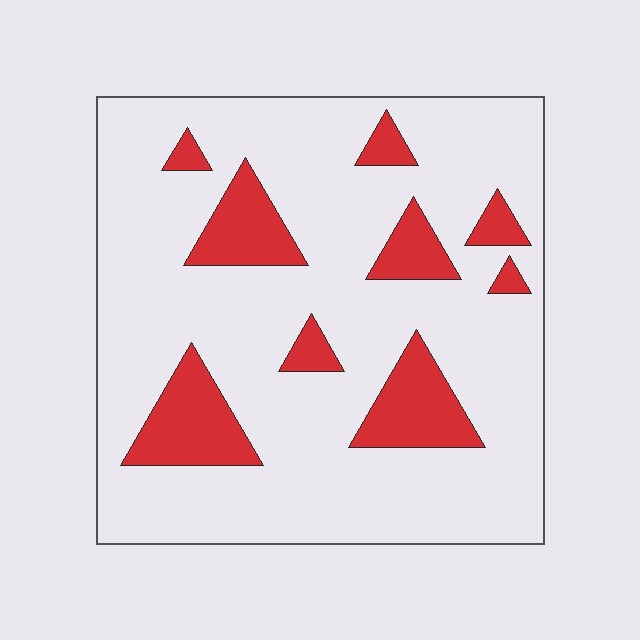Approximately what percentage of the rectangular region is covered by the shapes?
Approximately 20%.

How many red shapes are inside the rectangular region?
9.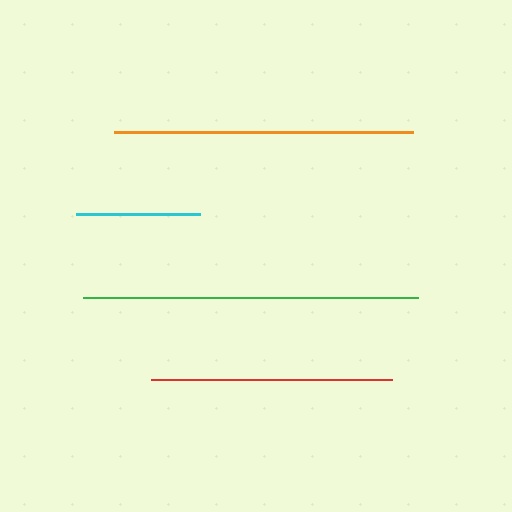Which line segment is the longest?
The green line is the longest at approximately 335 pixels.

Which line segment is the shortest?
The cyan line is the shortest at approximately 123 pixels.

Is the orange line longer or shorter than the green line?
The green line is longer than the orange line.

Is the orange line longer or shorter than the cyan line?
The orange line is longer than the cyan line.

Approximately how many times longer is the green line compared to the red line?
The green line is approximately 1.4 times the length of the red line.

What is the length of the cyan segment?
The cyan segment is approximately 123 pixels long.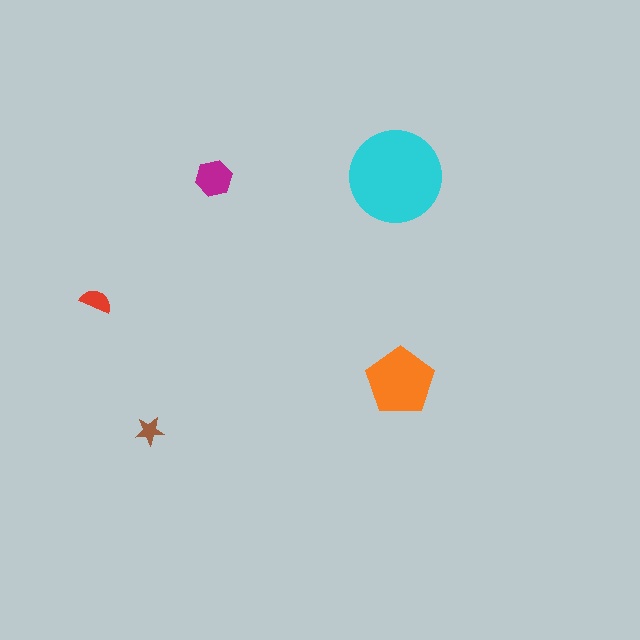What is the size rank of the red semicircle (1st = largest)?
4th.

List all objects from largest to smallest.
The cyan circle, the orange pentagon, the magenta hexagon, the red semicircle, the brown star.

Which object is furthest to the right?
The orange pentagon is rightmost.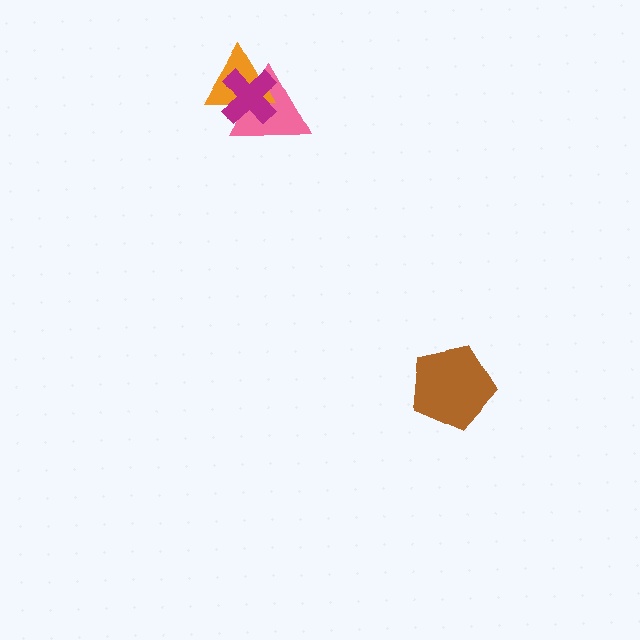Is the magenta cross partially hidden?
No, no other shape covers it.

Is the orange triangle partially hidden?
Yes, it is partially covered by another shape.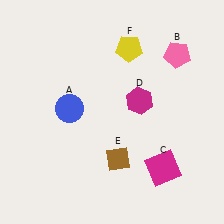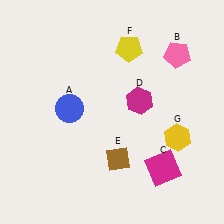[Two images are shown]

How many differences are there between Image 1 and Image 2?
There is 1 difference between the two images.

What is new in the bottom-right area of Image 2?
A yellow hexagon (G) was added in the bottom-right area of Image 2.